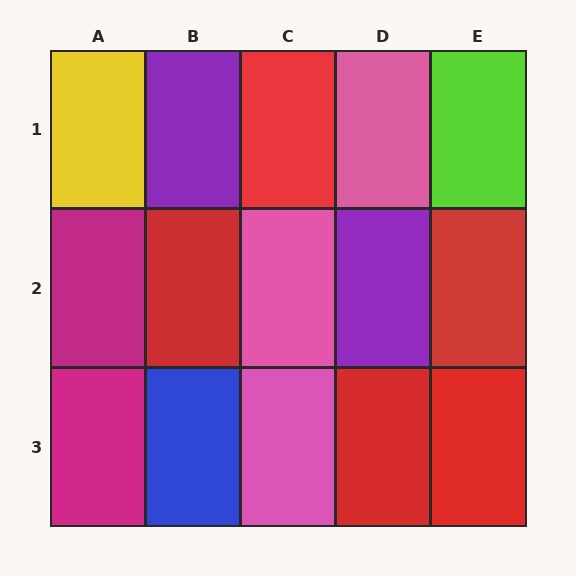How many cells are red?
5 cells are red.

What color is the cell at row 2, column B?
Red.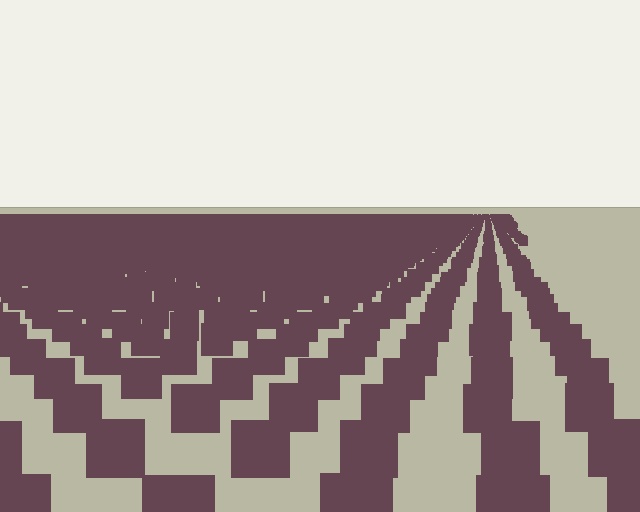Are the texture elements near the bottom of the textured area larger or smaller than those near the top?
Larger. Near the bottom, elements are closer to the viewer and appear at a bigger on-screen size.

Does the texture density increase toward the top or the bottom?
Density increases toward the top.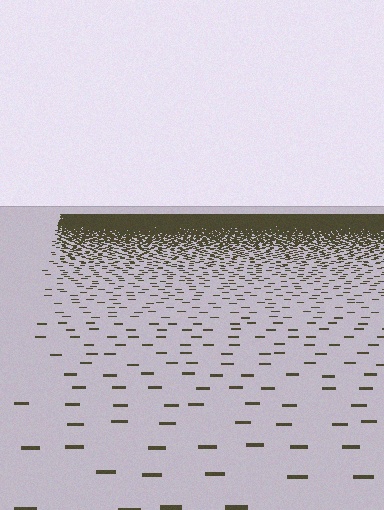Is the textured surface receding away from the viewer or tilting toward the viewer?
The surface is receding away from the viewer. Texture elements get smaller and denser toward the top.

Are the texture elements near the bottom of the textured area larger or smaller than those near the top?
Larger. Near the bottom, elements are closer to the viewer and appear at a bigger on-screen size.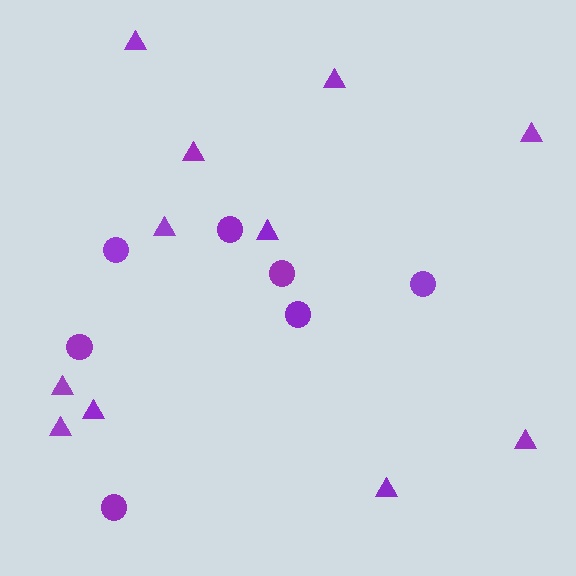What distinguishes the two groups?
There are 2 groups: one group of triangles (11) and one group of circles (7).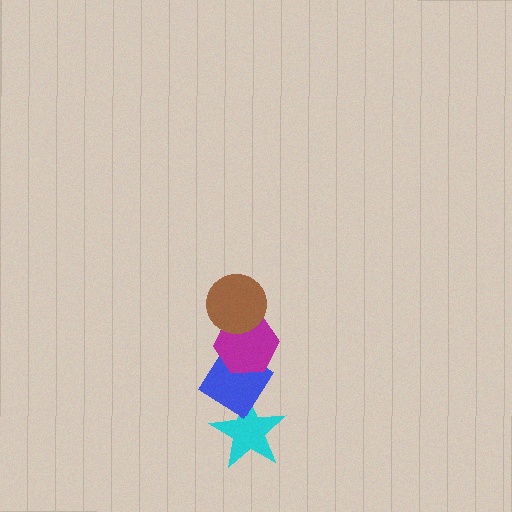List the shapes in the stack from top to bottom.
From top to bottom: the brown circle, the magenta hexagon, the blue diamond, the cyan star.